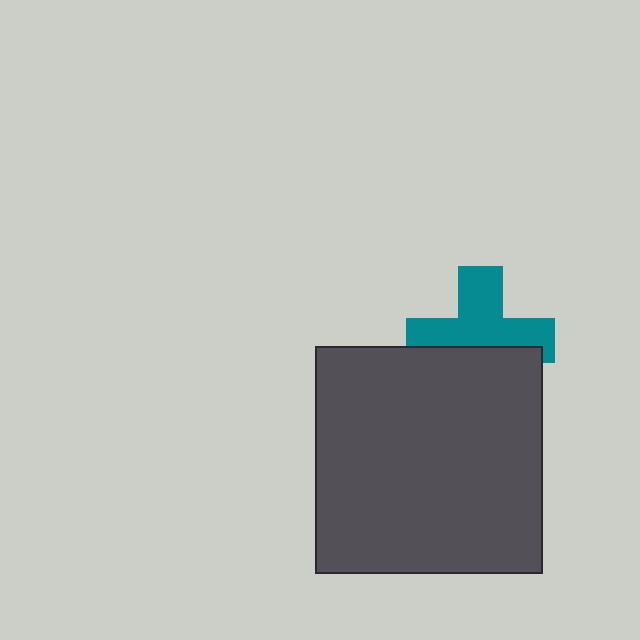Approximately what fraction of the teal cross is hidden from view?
Roughly 42% of the teal cross is hidden behind the dark gray square.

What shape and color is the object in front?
The object in front is a dark gray square.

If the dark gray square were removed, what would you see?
You would see the complete teal cross.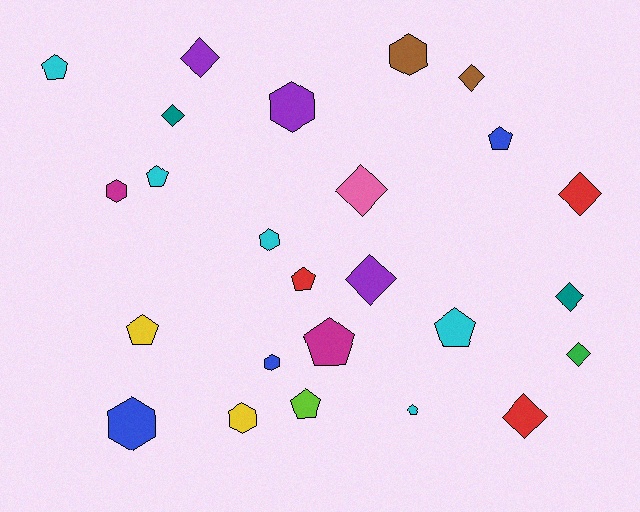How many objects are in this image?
There are 25 objects.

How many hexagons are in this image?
There are 7 hexagons.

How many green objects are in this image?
There is 1 green object.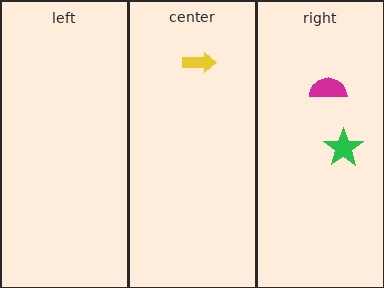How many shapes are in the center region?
1.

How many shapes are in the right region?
2.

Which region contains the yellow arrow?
The center region.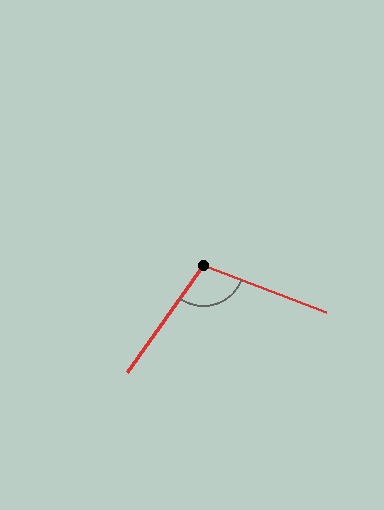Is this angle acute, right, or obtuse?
It is obtuse.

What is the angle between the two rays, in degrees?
Approximately 104 degrees.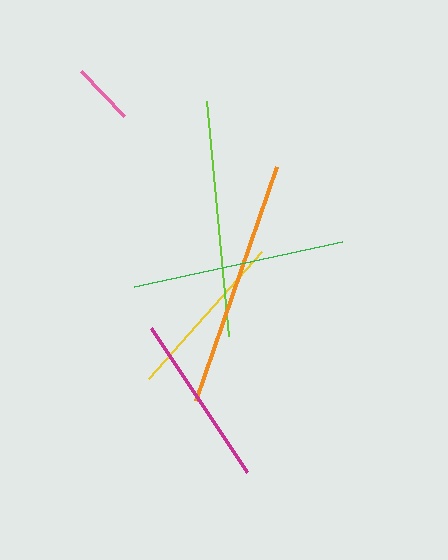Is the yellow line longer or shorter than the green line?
The green line is longer than the yellow line.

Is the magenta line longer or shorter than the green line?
The green line is longer than the magenta line.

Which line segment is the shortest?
The pink line is the shortest at approximately 62 pixels.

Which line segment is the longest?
The orange line is the longest at approximately 247 pixels.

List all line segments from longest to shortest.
From longest to shortest: orange, lime, green, magenta, yellow, pink.